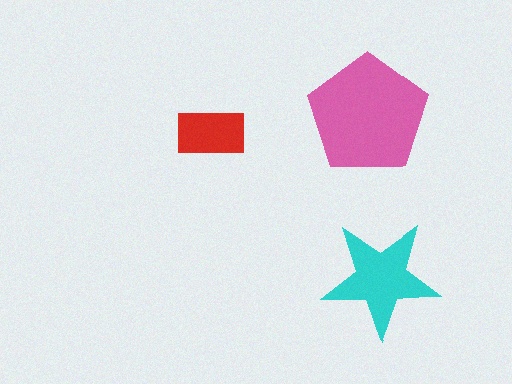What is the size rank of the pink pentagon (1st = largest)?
1st.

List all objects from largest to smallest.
The pink pentagon, the cyan star, the red rectangle.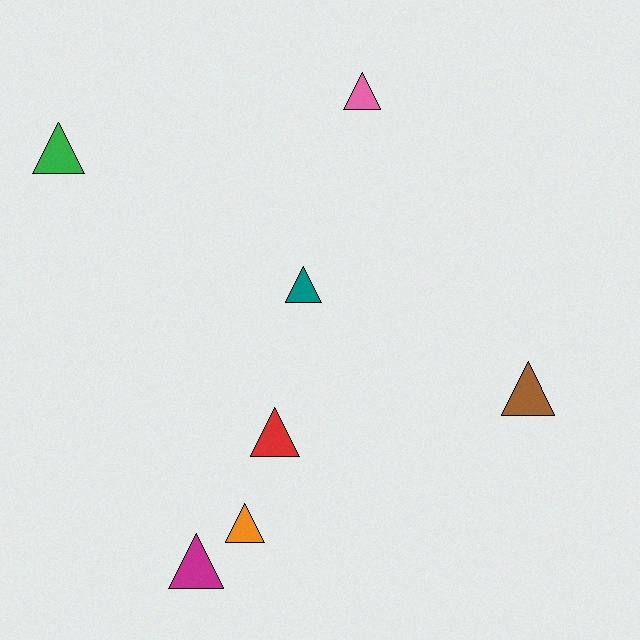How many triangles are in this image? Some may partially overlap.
There are 7 triangles.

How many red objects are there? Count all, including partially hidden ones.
There is 1 red object.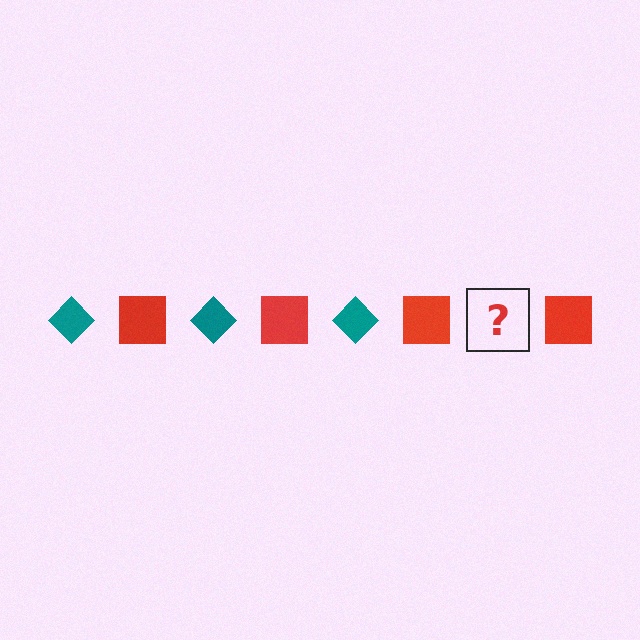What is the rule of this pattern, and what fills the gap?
The rule is that the pattern alternates between teal diamond and red square. The gap should be filled with a teal diamond.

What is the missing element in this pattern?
The missing element is a teal diamond.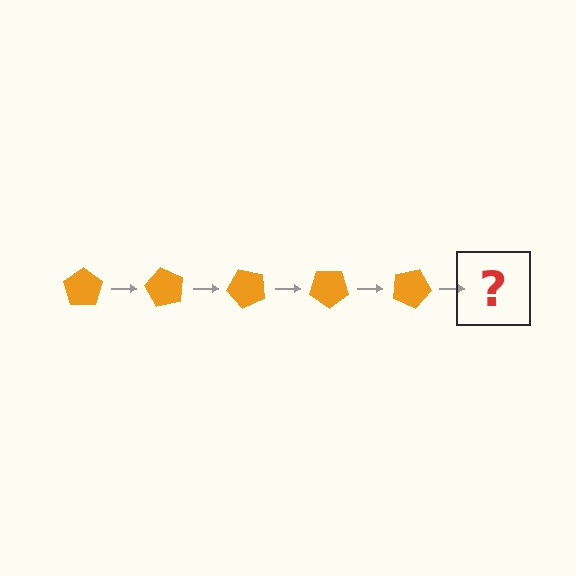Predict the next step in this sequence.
The next step is an orange pentagon rotated 300 degrees.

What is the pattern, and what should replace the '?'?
The pattern is that the pentagon rotates 60 degrees each step. The '?' should be an orange pentagon rotated 300 degrees.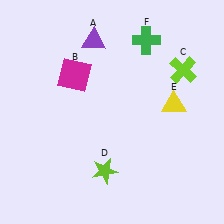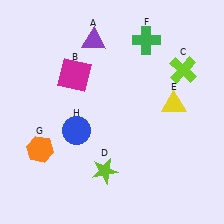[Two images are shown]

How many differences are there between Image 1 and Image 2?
There are 2 differences between the two images.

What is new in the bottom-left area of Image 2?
An orange hexagon (G) was added in the bottom-left area of Image 2.